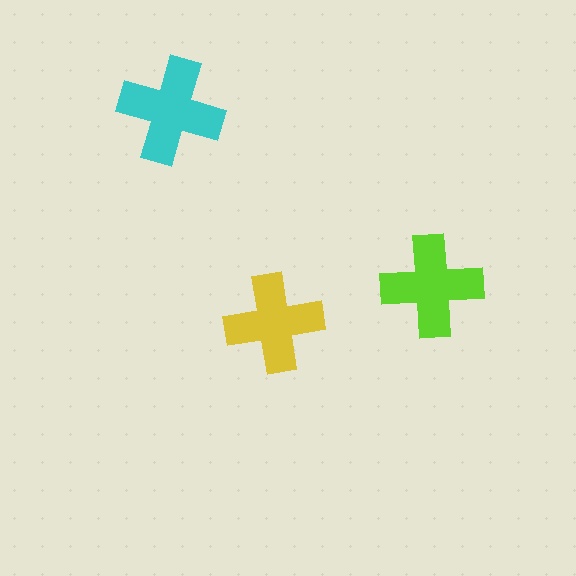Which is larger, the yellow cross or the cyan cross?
The cyan one.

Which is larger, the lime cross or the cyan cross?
The cyan one.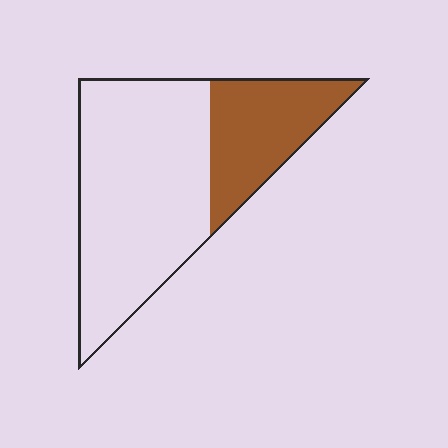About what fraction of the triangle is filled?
About one third (1/3).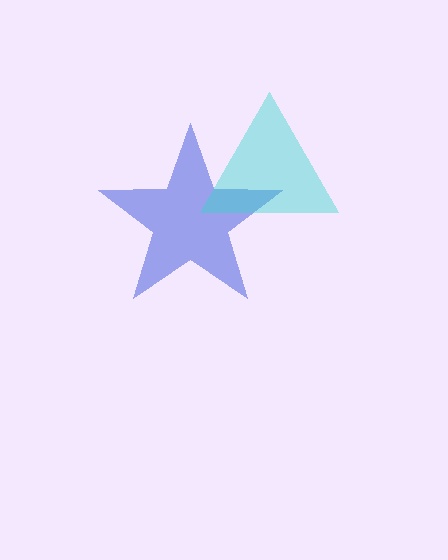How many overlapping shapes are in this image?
There are 2 overlapping shapes in the image.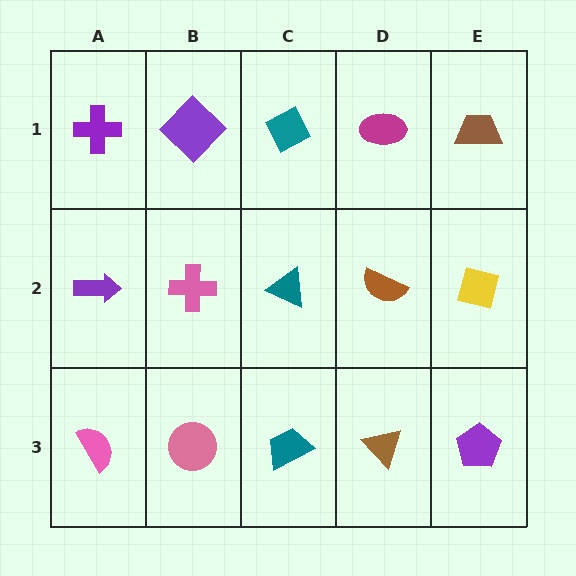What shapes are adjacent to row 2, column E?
A brown trapezoid (row 1, column E), a purple pentagon (row 3, column E), a brown semicircle (row 2, column D).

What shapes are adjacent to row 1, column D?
A brown semicircle (row 2, column D), a teal diamond (row 1, column C), a brown trapezoid (row 1, column E).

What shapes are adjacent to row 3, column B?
A pink cross (row 2, column B), a pink semicircle (row 3, column A), a teal trapezoid (row 3, column C).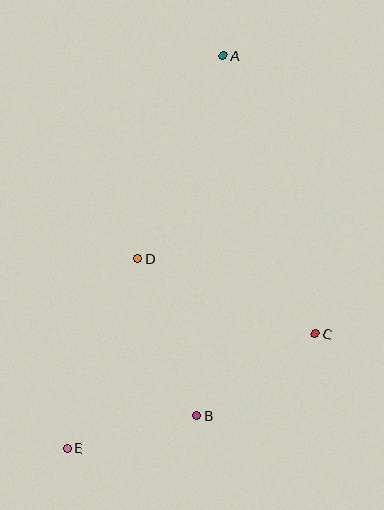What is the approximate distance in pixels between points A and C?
The distance between A and C is approximately 293 pixels.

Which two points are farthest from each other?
Points A and E are farthest from each other.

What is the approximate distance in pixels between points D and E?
The distance between D and E is approximately 203 pixels.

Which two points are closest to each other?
Points B and E are closest to each other.